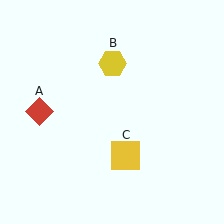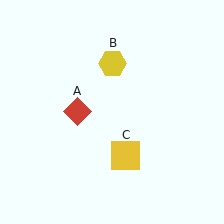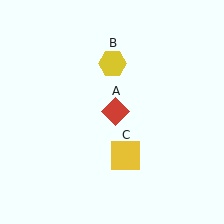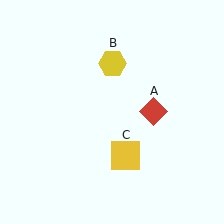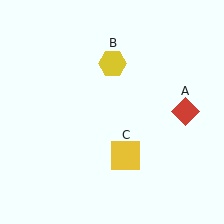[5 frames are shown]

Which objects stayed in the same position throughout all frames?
Yellow hexagon (object B) and yellow square (object C) remained stationary.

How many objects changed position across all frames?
1 object changed position: red diamond (object A).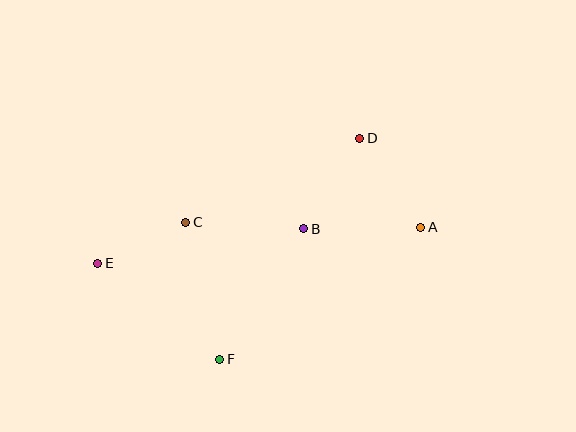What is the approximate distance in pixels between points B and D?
The distance between B and D is approximately 106 pixels.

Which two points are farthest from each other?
Points A and E are farthest from each other.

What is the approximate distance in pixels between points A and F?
The distance between A and F is approximately 241 pixels.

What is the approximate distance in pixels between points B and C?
The distance between B and C is approximately 118 pixels.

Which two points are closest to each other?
Points C and E are closest to each other.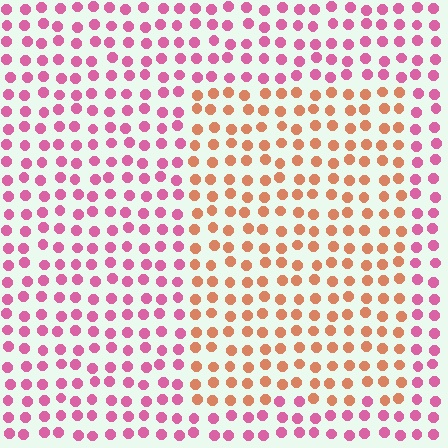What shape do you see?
I see a rectangle.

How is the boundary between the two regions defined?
The boundary is defined purely by a slight shift in hue (about 49 degrees). Spacing, size, and orientation are identical on both sides.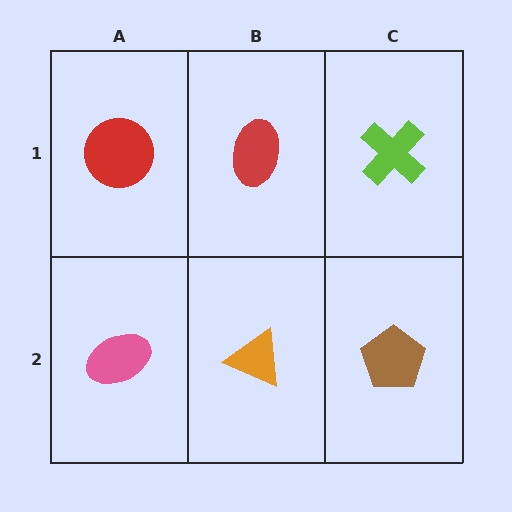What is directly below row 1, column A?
A pink ellipse.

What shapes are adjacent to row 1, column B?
An orange triangle (row 2, column B), a red circle (row 1, column A), a lime cross (row 1, column C).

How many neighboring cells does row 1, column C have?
2.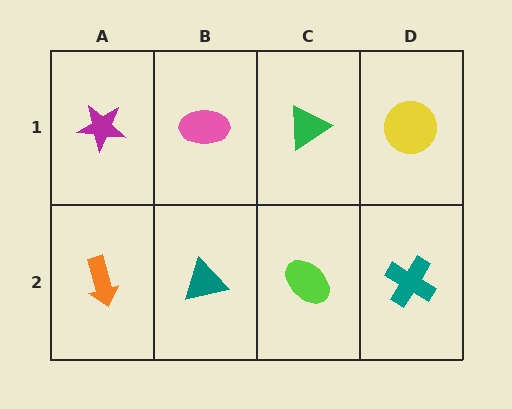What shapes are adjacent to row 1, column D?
A teal cross (row 2, column D), a green triangle (row 1, column C).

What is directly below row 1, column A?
An orange arrow.